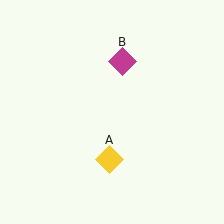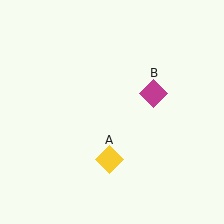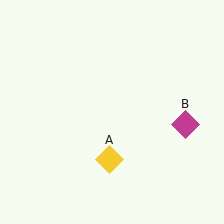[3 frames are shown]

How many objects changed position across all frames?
1 object changed position: magenta diamond (object B).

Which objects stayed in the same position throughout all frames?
Yellow diamond (object A) remained stationary.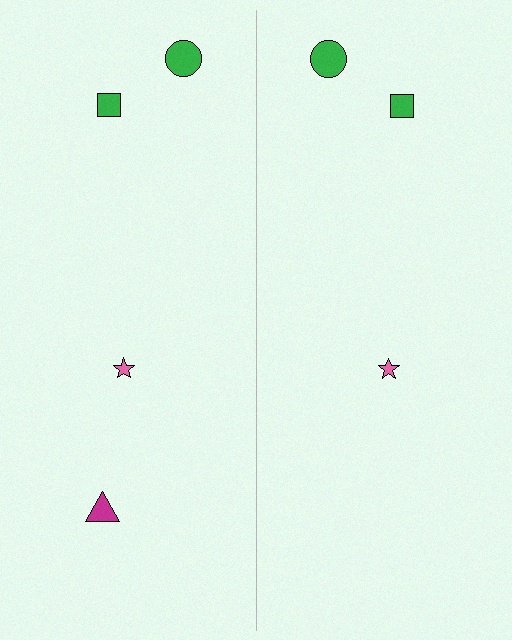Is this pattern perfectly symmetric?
No, the pattern is not perfectly symmetric. A magenta triangle is missing from the right side.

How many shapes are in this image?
There are 7 shapes in this image.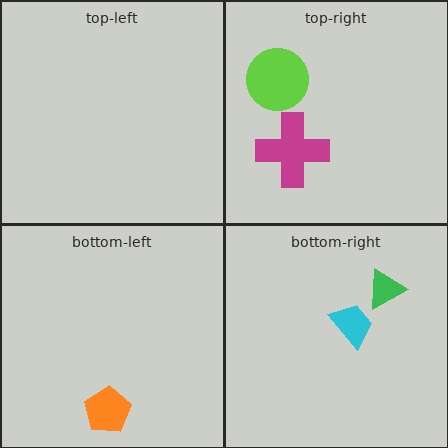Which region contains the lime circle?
The top-right region.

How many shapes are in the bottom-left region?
1.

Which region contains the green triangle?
The bottom-right region.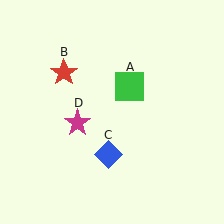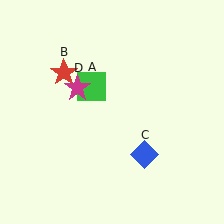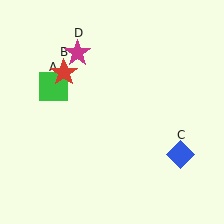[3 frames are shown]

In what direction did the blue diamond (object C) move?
The blue diamond (object C) moved right.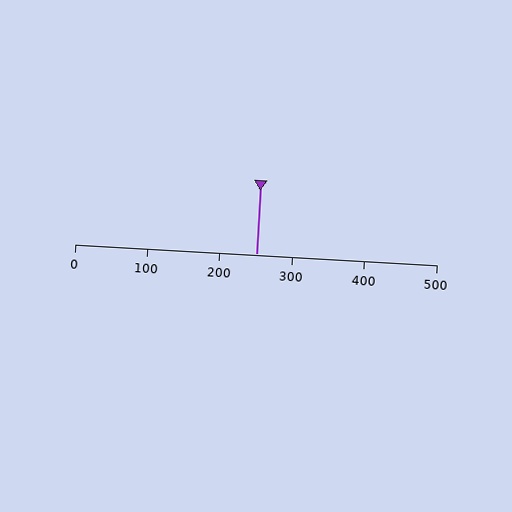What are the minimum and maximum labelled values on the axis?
The axis runs from 0 to 500.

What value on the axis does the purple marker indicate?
The marker indicates approximately 250.